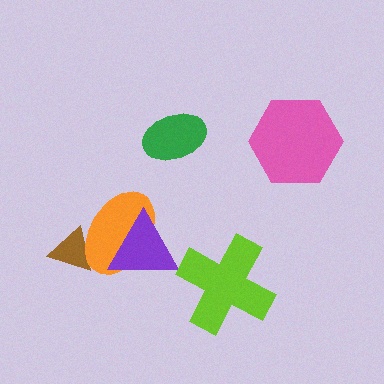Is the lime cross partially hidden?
No, no other shape covers it.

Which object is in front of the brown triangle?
The orange ellipse is in front of the brown triangle.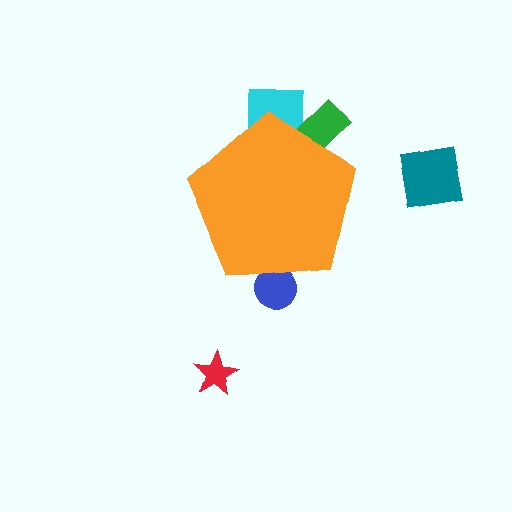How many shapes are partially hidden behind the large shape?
3 shapes are partially hidden.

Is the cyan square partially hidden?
Yes, the cyan square is partially hidden behind the orange pentagon.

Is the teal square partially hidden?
No, the teal square is fully visible.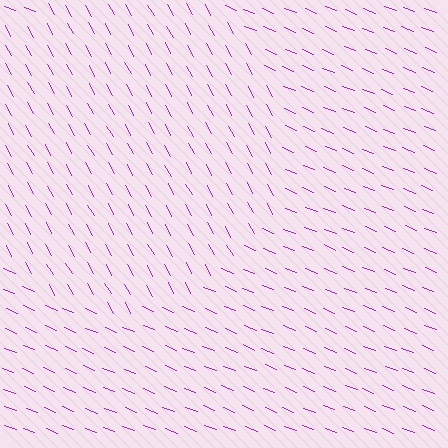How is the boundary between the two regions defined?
The boundary is defined purely by a change in line orientation (approximately 40 degrees difference). All lines are the same color and thickness.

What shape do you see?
I see a circle.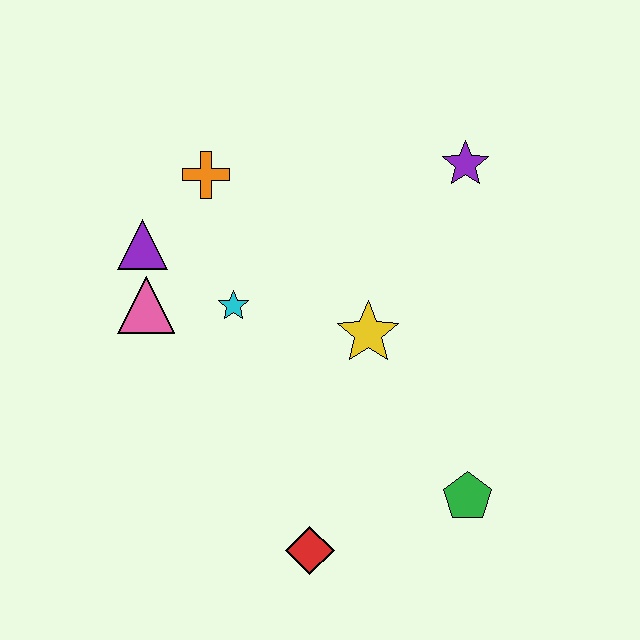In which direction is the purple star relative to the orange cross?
The purple star is to the right of the orange cross.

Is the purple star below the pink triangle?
No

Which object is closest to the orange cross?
The purple triangle is closest to the orange cross.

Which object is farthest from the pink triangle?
The green pentagon is farthest from the pink triangle.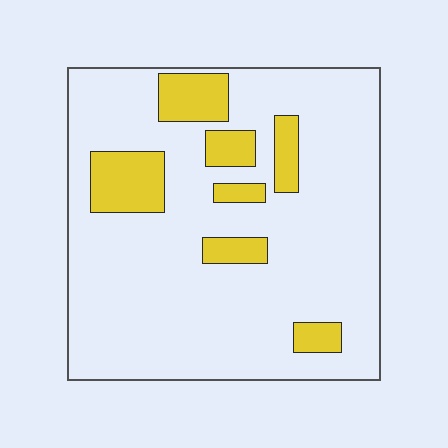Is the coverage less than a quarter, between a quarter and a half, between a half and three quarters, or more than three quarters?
Less than a quarter.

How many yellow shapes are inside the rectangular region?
7.